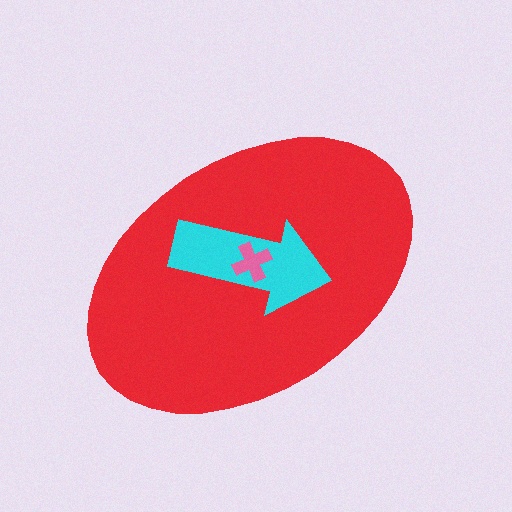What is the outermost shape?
The red ellipse.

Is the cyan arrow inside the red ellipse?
Yes.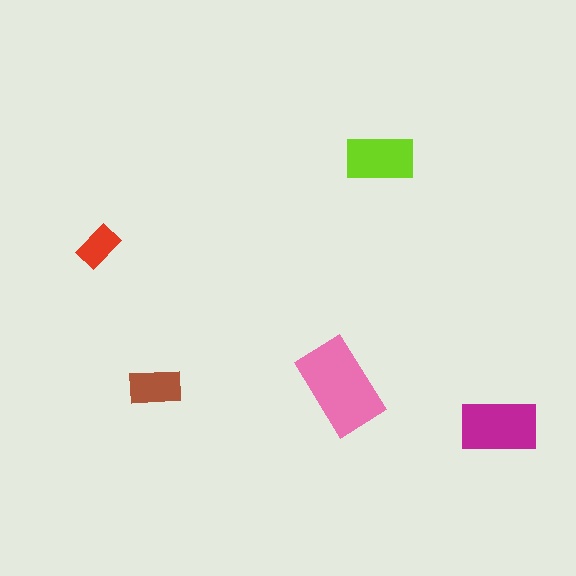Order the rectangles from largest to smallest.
the pink one, the magenta one, the lime one, the brown one, the red one.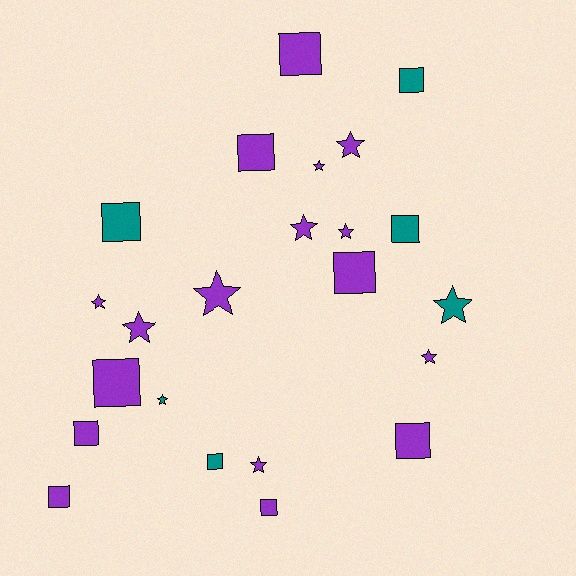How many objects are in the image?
There are 23 objects.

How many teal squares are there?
There are 4 teal squares.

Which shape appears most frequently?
Square, with 12 objects.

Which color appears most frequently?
Purple, with 17 objects.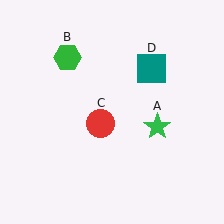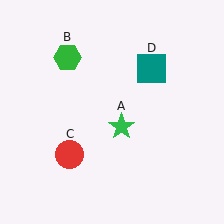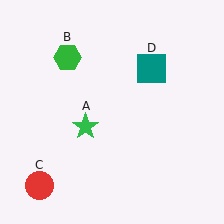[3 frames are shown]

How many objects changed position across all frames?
2 objects changed position: green star (object A), red circle (object C).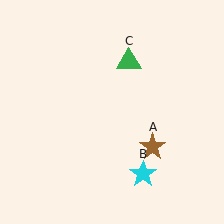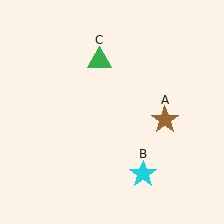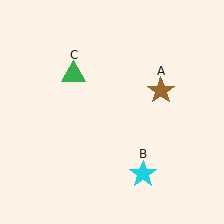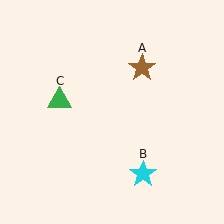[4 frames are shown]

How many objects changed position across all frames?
2 objects changed position: brown star (object A), green triangle (object C).